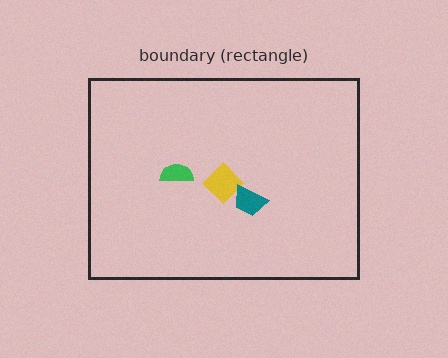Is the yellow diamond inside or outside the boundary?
Inside.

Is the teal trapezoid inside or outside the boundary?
Inside.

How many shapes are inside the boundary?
3 inside, 0 outside.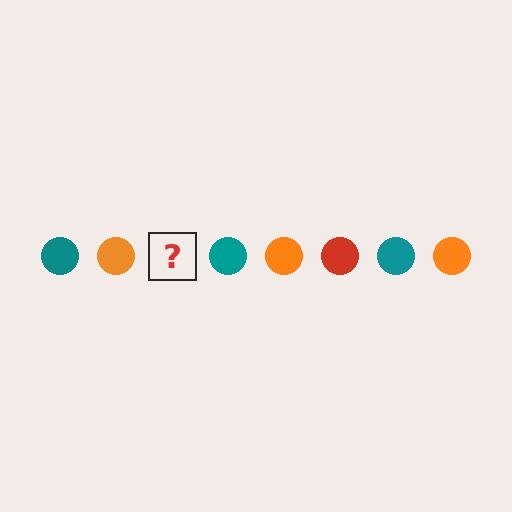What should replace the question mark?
The question mark should be replaced with a red circle.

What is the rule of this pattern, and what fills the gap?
The rule is that the pattern cycles through teal, orange, red circles. The gap should be filled with a red circle.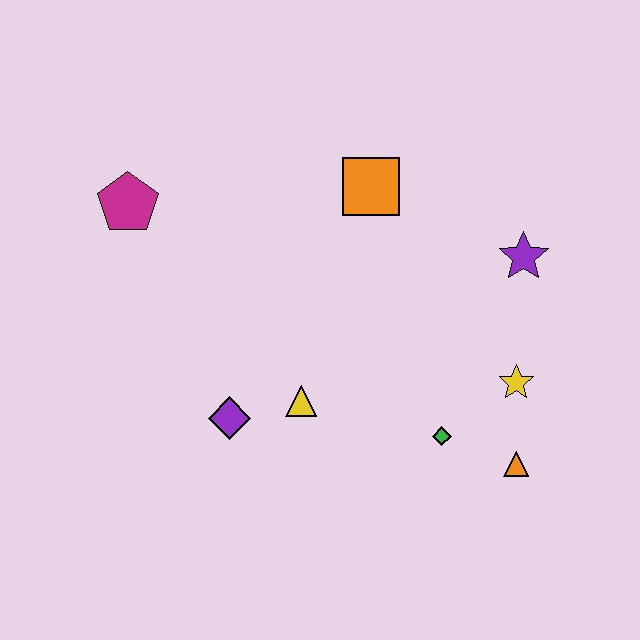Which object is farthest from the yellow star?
The magenta pentagon is farthest from the yellow star.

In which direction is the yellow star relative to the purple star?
The yellow star is below the purple star.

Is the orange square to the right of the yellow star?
No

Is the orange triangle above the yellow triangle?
No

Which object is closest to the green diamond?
The orange triangle is closest to the green diamond.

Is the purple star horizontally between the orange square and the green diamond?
No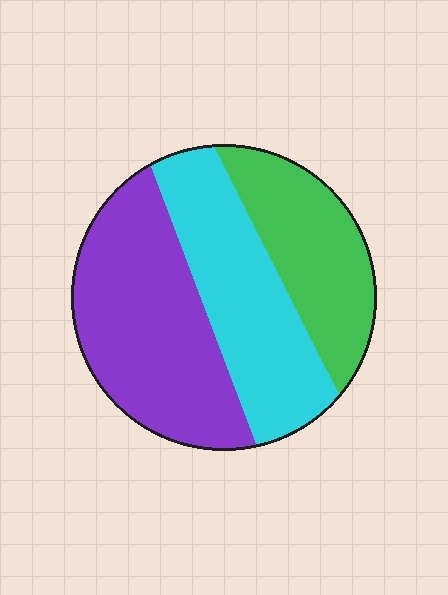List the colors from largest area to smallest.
From largest to smallest: purple, cyan, green.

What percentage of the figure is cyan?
Cyan takes up about one third (1/3) of the figure.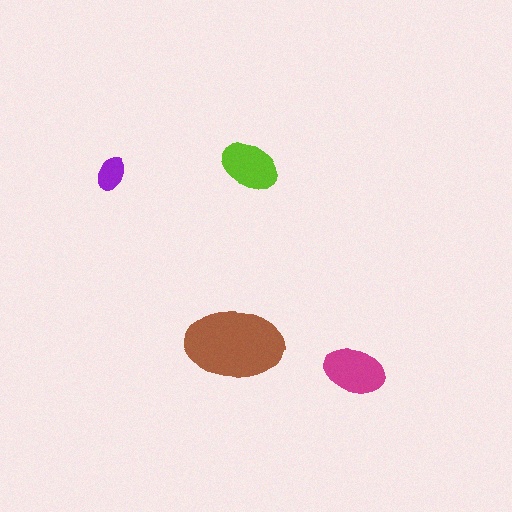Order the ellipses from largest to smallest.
the brown one, the magenta one, the lime one, the purple one.